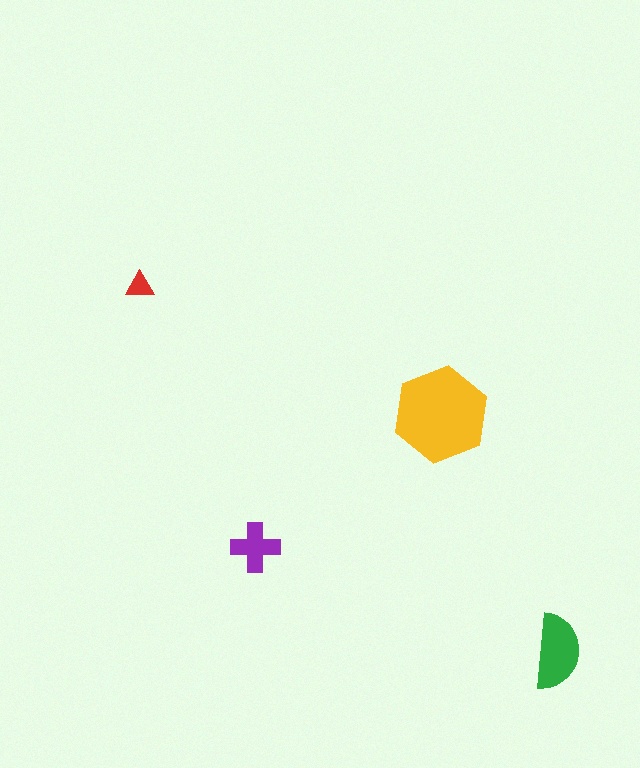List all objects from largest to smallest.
The yellow hexagon, the green semicircle, the purple cross, the red triangle.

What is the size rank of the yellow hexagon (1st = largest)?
1st.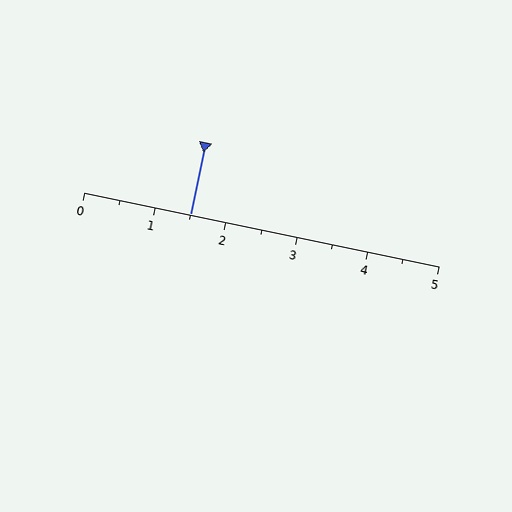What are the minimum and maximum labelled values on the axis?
The axis runs from 0 to 5.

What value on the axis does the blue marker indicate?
The marker indicates approximately 1.5.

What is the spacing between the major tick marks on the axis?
The major ticks are spaced 1 apart.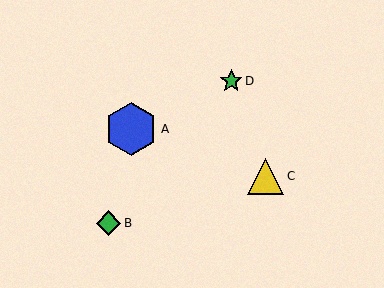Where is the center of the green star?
The center of the green star is at (231, 81).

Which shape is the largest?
The blue hexagon (labeled A) is the largest.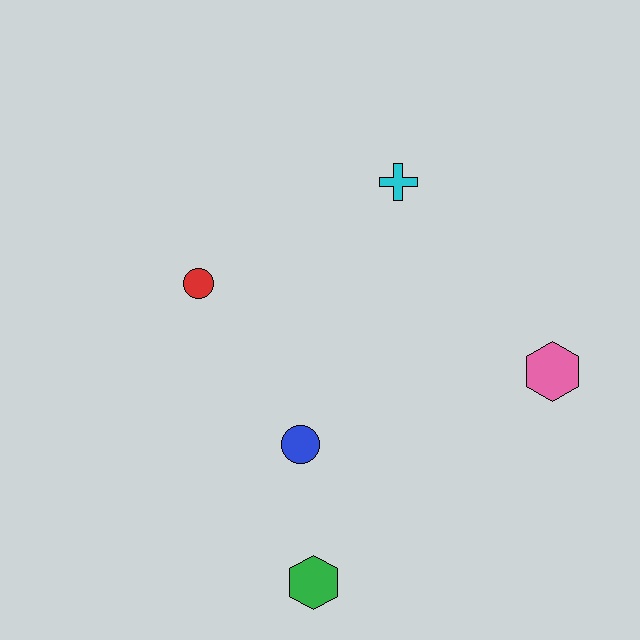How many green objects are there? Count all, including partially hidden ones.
There is 1 green object.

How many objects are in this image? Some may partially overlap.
There are 5 objects.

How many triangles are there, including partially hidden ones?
There are no triangles.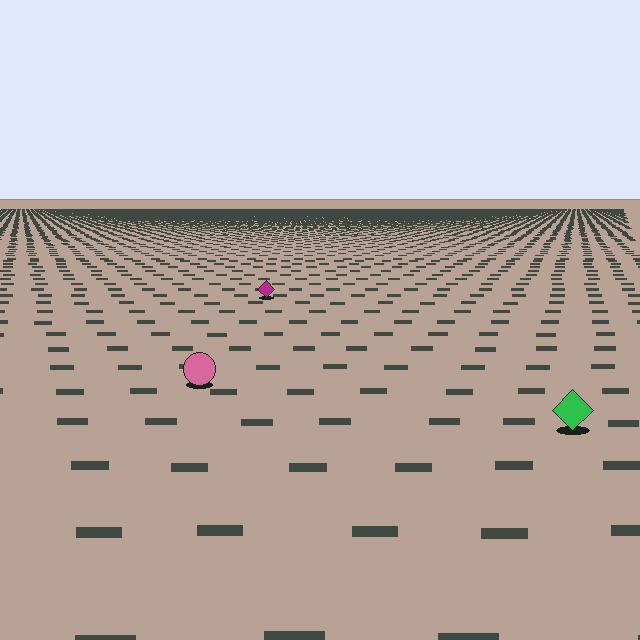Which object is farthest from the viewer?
The magenta diamond is farthest from the viewer. It appears smaller and the ground texture around it is denser.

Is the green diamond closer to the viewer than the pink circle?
Yes. The green diamond is closer — you can tell from the texture gradient: the ground texture is coarser near it.